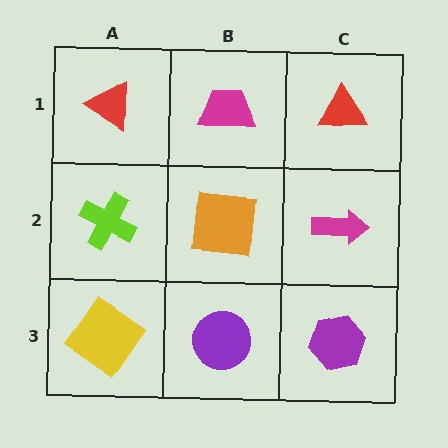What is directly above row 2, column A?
A red triangle.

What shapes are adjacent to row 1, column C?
A magenta arrow (row 2, column C), a magenta trapezoid (row 1, column B).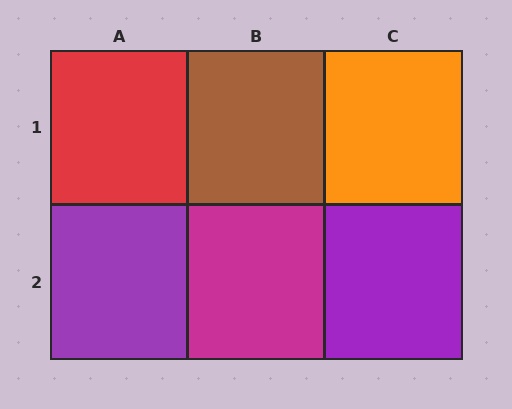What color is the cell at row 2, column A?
Purple.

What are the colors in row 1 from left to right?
Red, brown, orange.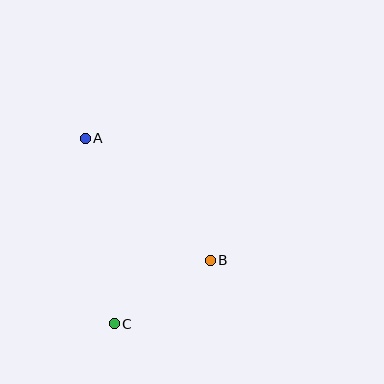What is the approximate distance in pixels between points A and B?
The distance between A and B is approximately 175 pixels.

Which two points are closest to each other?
Points B and C are closest to each other.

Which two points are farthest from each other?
Points A and C are farthest from each other.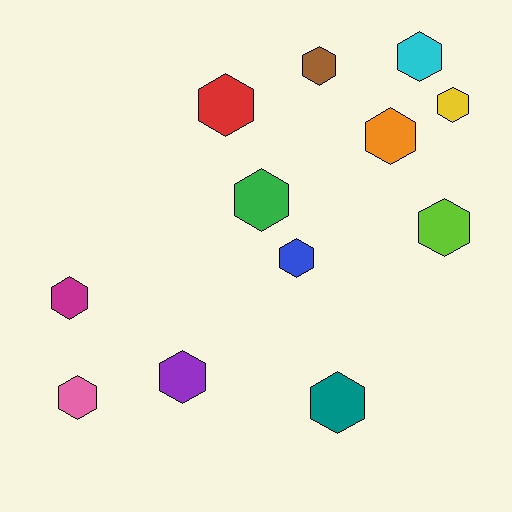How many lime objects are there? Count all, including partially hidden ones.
There is 1 lime object.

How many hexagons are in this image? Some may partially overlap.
There are 12 hexagons.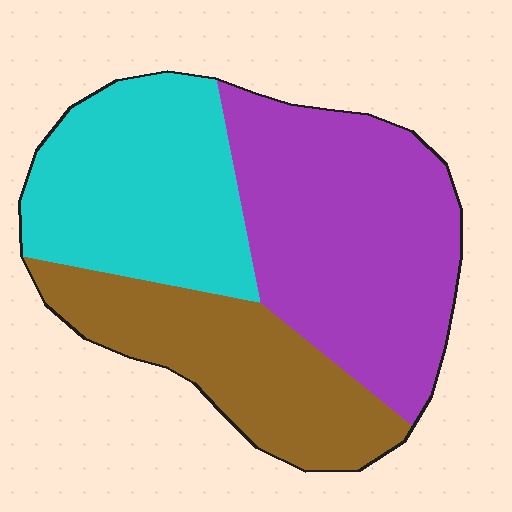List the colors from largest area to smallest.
From largest to smallest: purple, cyan, brown.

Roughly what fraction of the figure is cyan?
Cyan takes up about one third (1/3) of the figure.